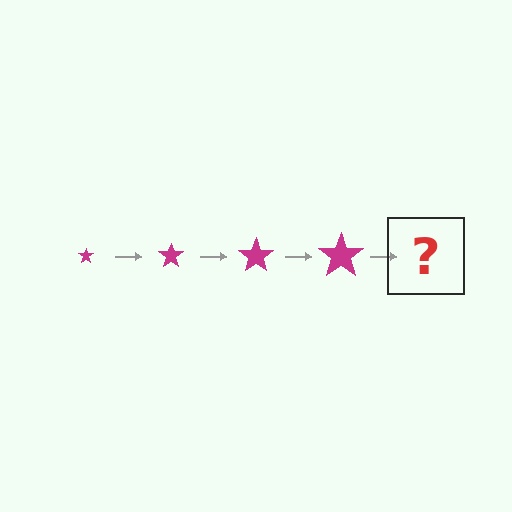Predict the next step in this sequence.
The next step is a magenta star, larger than the previous one.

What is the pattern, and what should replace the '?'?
The pattern is that the star gets progressively larger each step. The '?' should be a magenta star, larger than the previous one.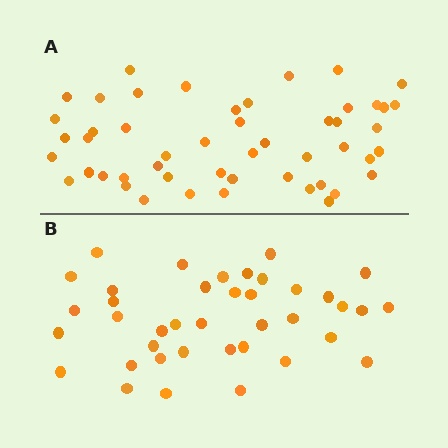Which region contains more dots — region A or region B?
Region A (the top region) has more dots.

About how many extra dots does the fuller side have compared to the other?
Region A has roughly 12 or so more dots than region B.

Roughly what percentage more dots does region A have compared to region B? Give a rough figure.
About 30% more.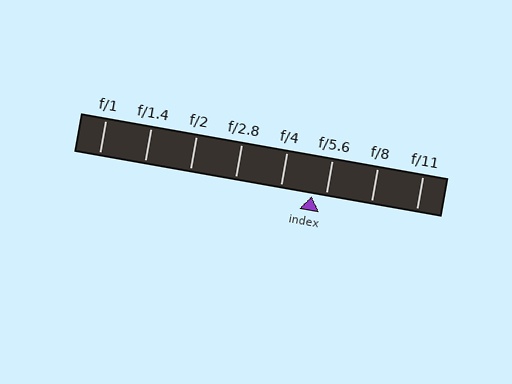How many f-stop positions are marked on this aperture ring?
There are 8 f-stop positions marked.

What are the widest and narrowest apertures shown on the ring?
The widest aperture shown is f/1 and the narrowest is f/11.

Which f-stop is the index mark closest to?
The index mark is closest to f/5.6.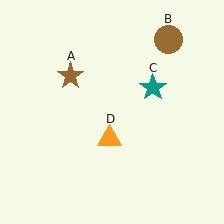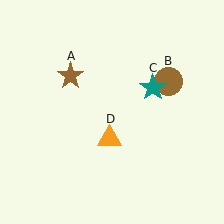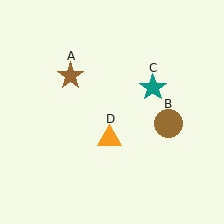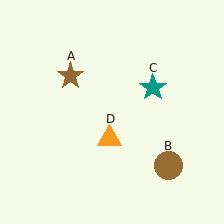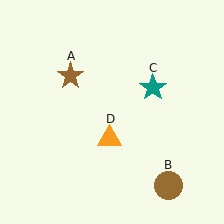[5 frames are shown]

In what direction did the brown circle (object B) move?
The brown circle (object B) moved down.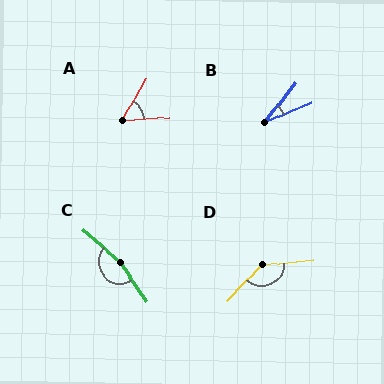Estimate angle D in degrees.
Approximately 139 degrees.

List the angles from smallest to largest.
B (29°), A (56°), D (139°), C (164°).